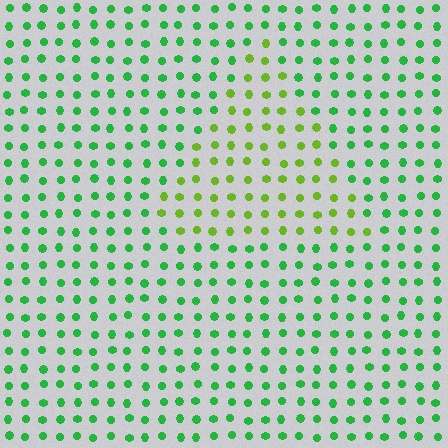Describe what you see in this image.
The image is filled with small green elements in a uniform arrangement. A triangle-shaped region is visible where the elements are tinted to a slightly different hue, forming a subtle color boundary.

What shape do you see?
I see a triangle.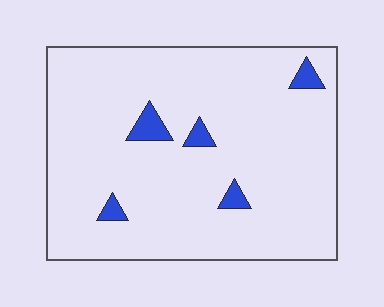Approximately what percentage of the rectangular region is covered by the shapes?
Approximately 5%.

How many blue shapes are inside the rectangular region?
5.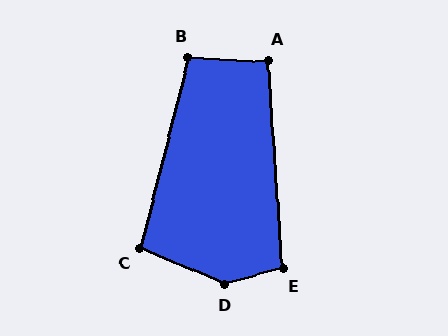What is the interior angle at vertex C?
Approximately 99 degrees (obtuse).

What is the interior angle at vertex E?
Approximately 101 degrees (obtuse).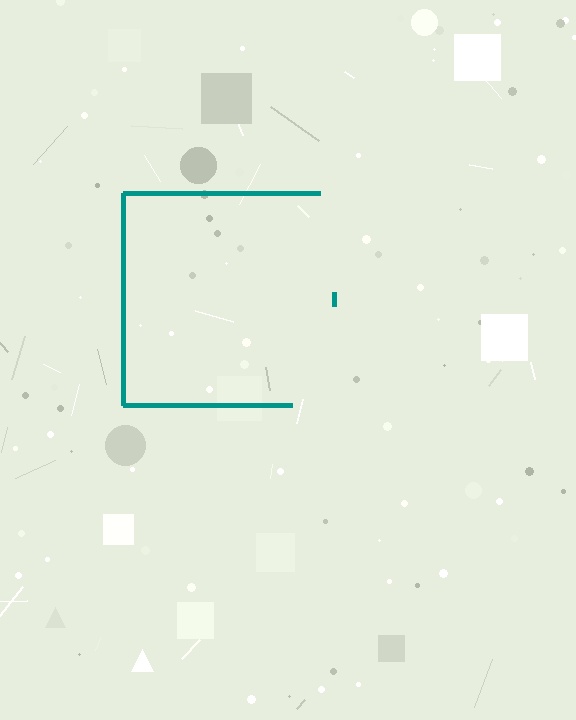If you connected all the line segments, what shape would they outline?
They would outline a square.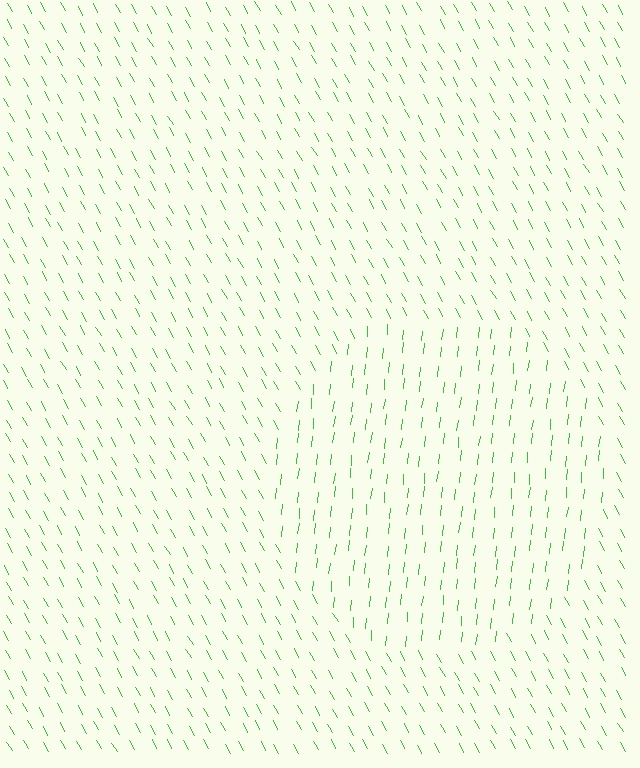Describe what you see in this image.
The image is filled with small green line segments. A circle region in the image has lines oriented differently from the surrounding lines, creating a visible texture boundary.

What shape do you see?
I see a circle.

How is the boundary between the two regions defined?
The boundary is defined purely by a change in line orientation (approximately 35 degrees difference). All lines are the same color and thickness.